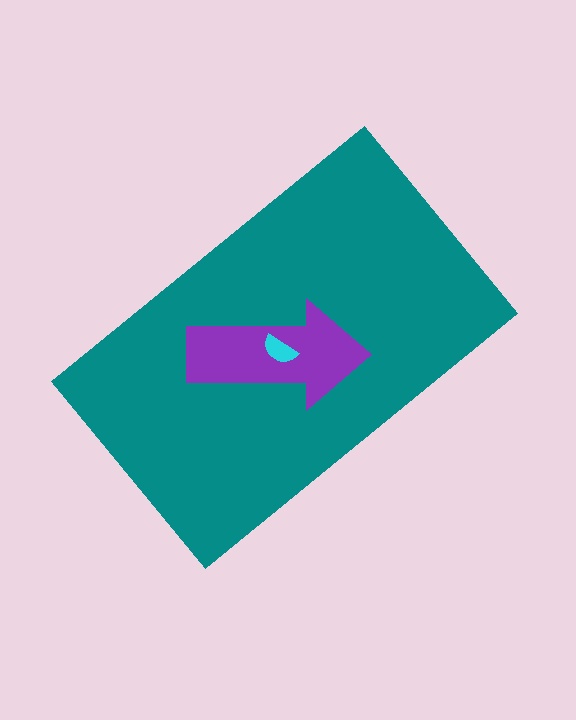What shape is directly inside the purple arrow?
The cyan semicircle.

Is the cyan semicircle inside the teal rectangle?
Yes.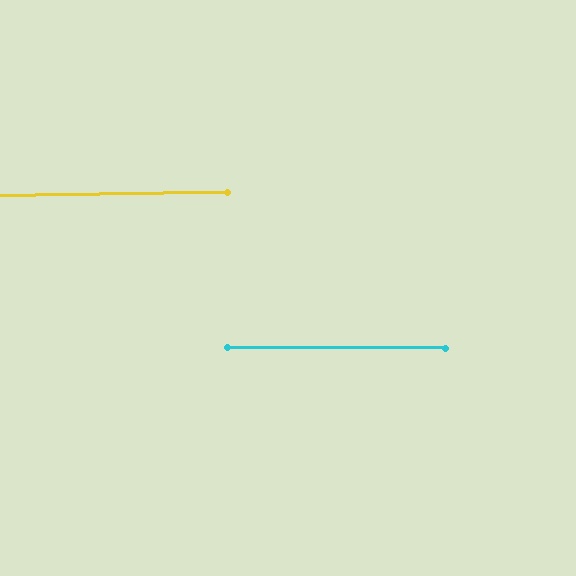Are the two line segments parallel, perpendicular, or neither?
Parallel — their directions differ by only 1.0°.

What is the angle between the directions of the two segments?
Approximately 1 degree.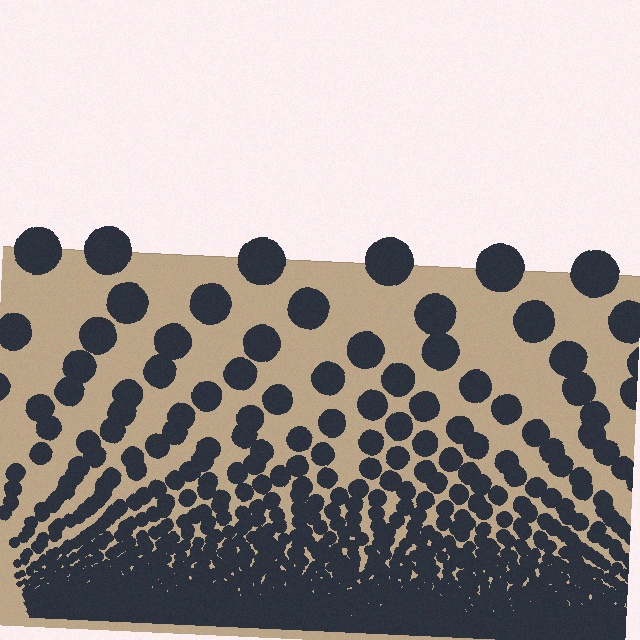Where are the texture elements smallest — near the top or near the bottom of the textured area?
Near the bottom.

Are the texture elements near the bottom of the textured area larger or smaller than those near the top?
Smaller. The gradient is inverted — elements near the bottom are smaller and denser.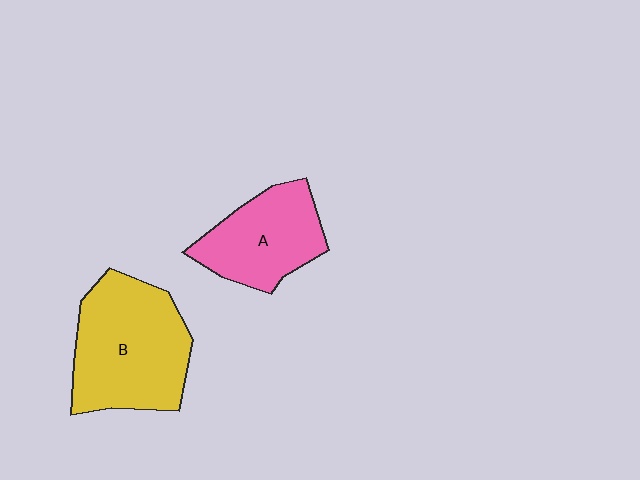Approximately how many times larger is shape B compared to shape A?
Approximately 1.5 times.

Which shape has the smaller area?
Shape A (pink).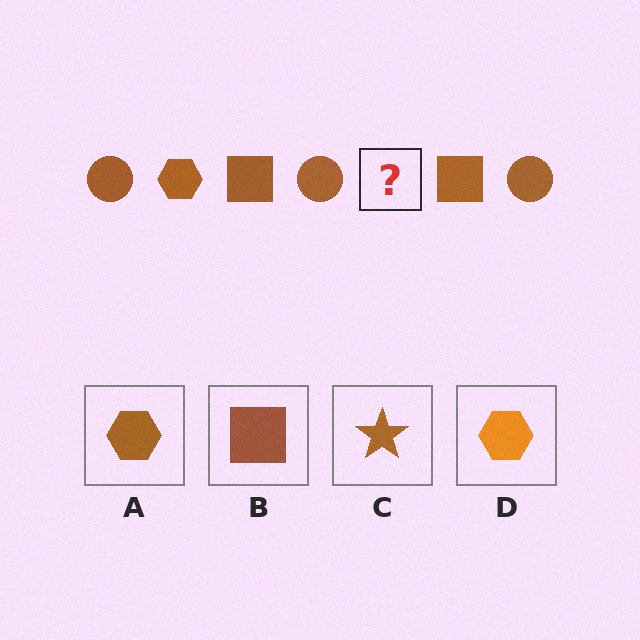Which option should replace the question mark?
Option A.